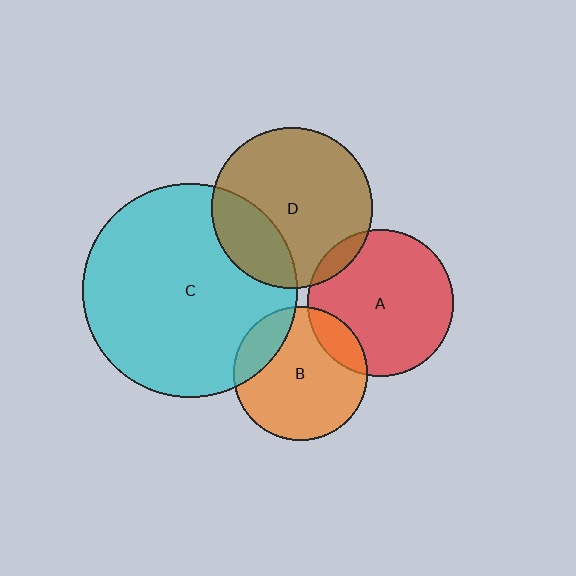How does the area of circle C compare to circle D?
Approximately 1.8 times.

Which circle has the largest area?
Circle C (cyan).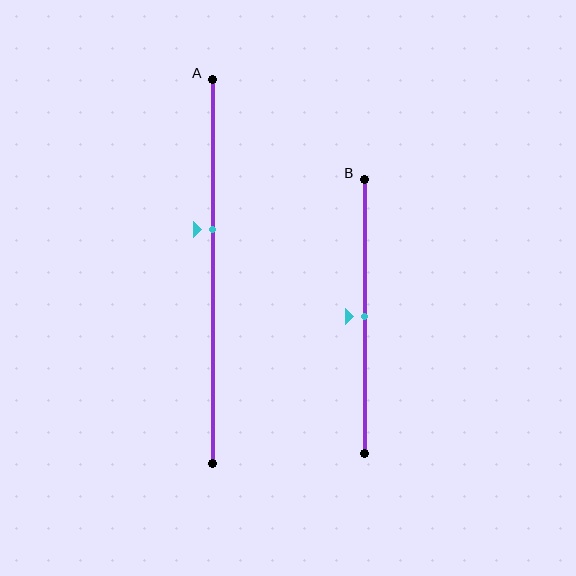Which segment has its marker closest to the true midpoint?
Segment B has its marker closest to the true midpoint.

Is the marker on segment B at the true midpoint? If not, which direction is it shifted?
Yes, the marker on segment B is at the true midpoint.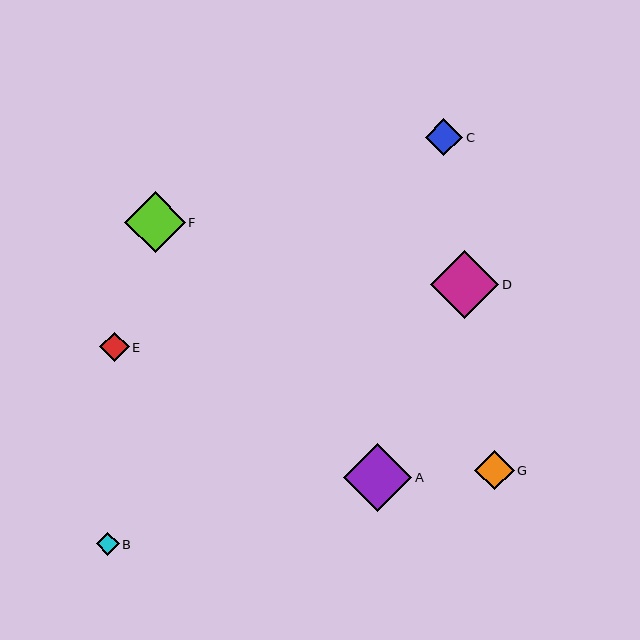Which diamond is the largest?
Diamond A is the largest with a size of approximately 69 pixels.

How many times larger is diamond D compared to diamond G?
Diamond D is approximately 1.7 times the size of diamond G.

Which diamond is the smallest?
Diamond B is the smallest with a size of approximately 23 pixels.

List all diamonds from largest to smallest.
From largest to smallest: A, D, F, G, C, E, B.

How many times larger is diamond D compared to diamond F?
Diamond D is approximately 1.1 times the size of diamond F.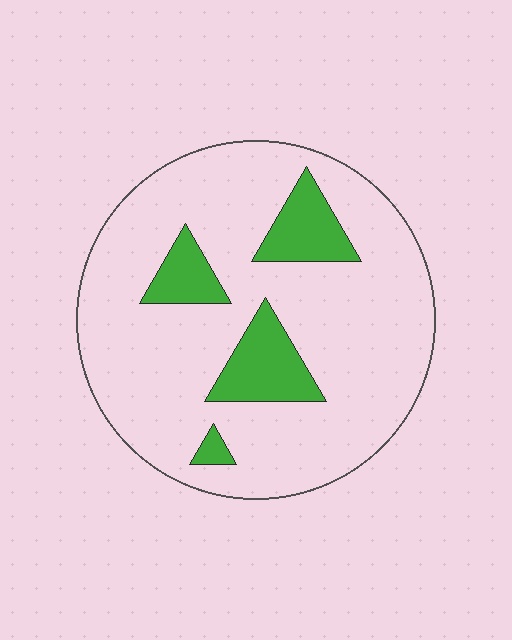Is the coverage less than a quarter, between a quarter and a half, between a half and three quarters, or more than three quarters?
Less than a quarter.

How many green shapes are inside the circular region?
4.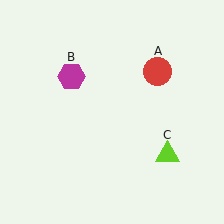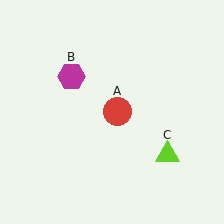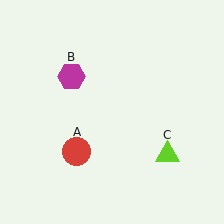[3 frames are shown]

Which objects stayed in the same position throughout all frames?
Magenta hexagon (object B) and lime triangle (object C) remained stationary.